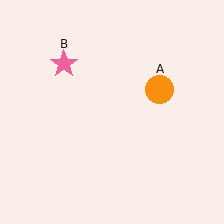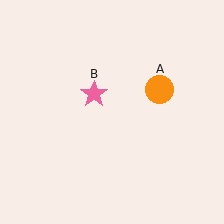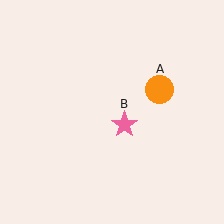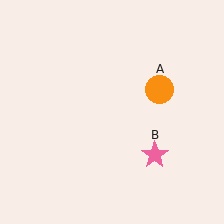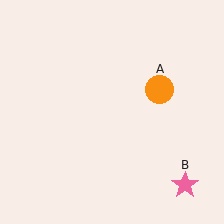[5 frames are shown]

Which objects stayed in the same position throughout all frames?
Orange circle (object A) remained stationary.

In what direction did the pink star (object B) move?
The pink star (object B) moved down and to the right.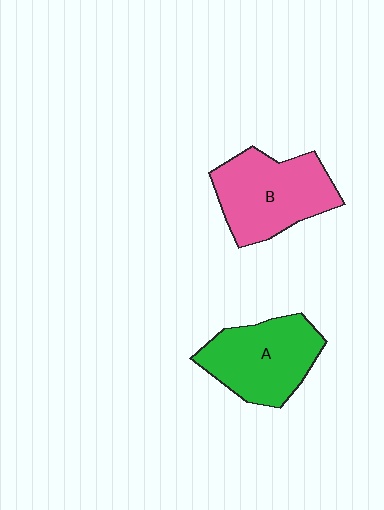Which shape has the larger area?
Shape B (pink).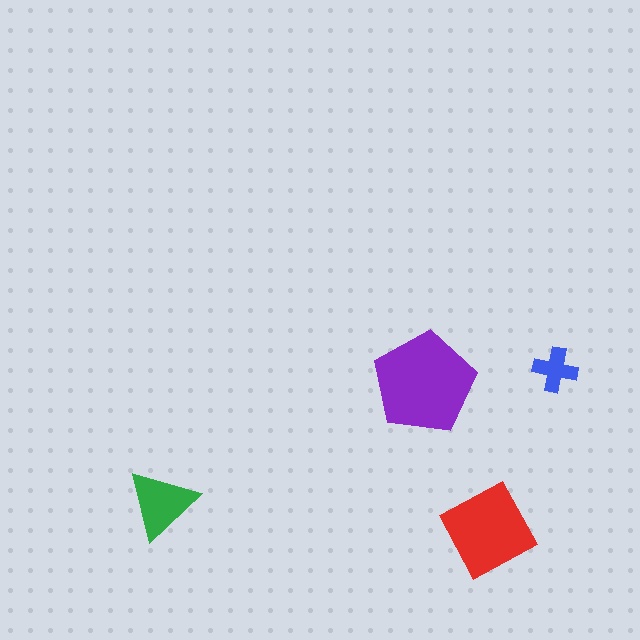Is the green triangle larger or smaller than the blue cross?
Larger.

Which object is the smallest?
The blue cross.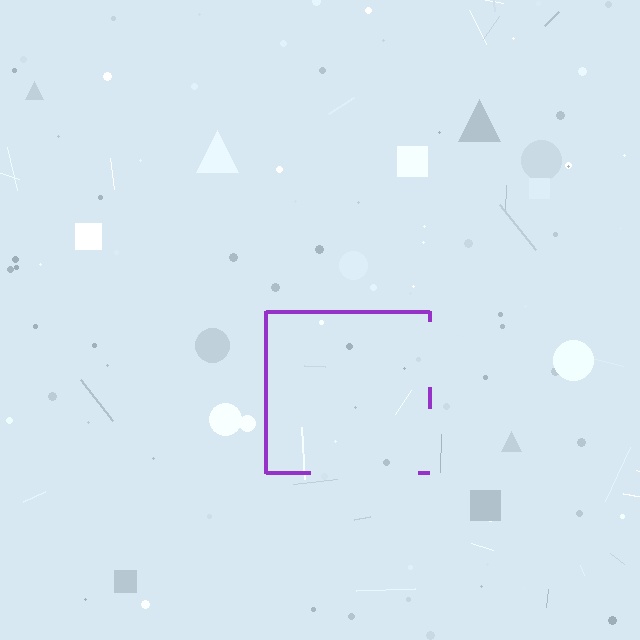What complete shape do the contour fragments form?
The contour fragments form a square.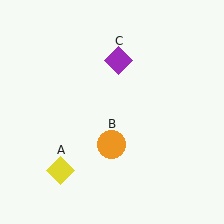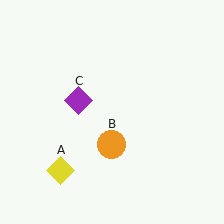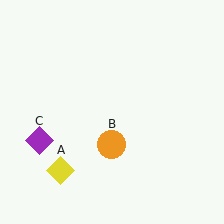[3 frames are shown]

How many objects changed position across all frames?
1 object changed position: purple diamond (object C).